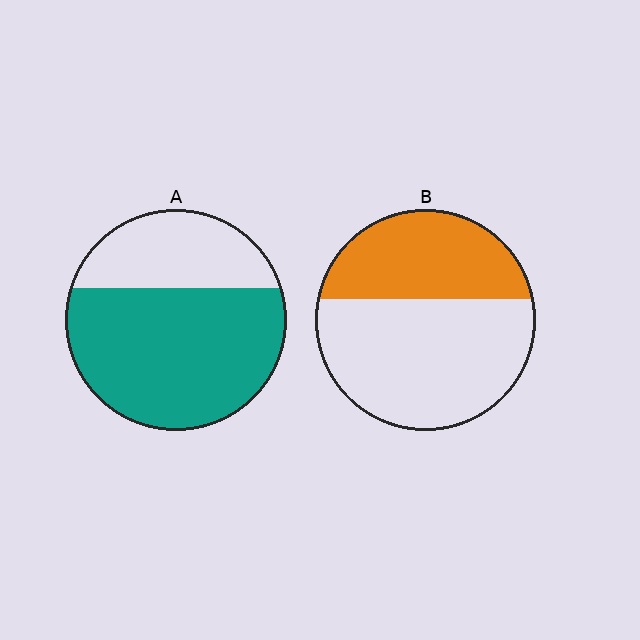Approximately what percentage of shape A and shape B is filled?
A is approximately 70% and B is approximately 40%.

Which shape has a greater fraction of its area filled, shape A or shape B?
Shape A.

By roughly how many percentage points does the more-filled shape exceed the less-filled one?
By roughly 30 percentage points (A over B).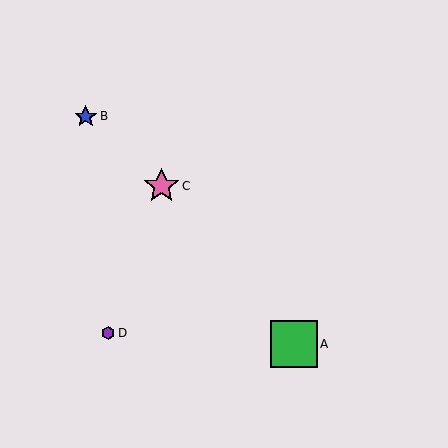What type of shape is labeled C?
Shape C is a pink star.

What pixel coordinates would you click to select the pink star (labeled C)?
Click at (162, 186) to select the pink star C.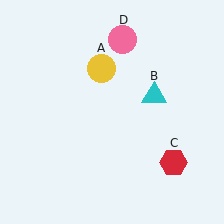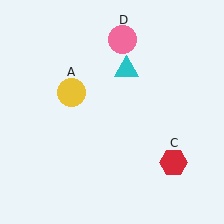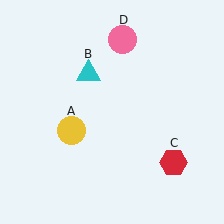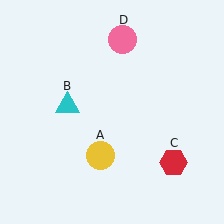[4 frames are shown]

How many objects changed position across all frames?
2 objects changed position: yellow circle (object A), cyan triangle (object B).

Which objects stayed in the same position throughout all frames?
Red hexagon (object C) and pink circle (object D) remained stationary.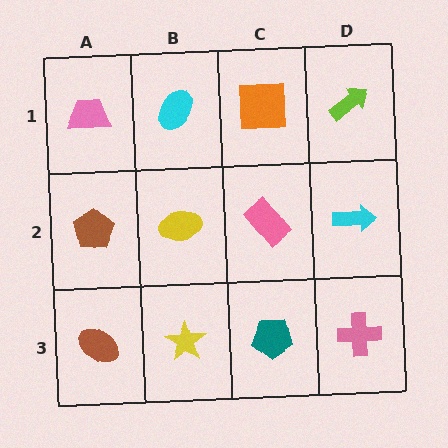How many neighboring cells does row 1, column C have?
3.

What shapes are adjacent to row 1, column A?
A brown pentagon (row 2, column A), a cyan ellipse (row 1, column B).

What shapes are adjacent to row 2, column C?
An orange square (row 1, column C), a teal pentagon (row 3, column C), a yellow ellipse (row 2, column B), a cyan arrow (row 2, column D).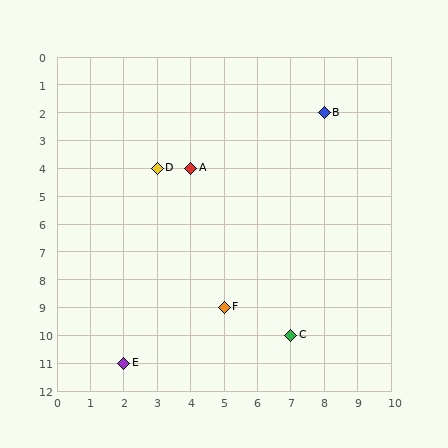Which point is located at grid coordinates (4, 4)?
Point A is at (4, 4).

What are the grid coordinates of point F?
Point F is at grid coordinates (5, 9).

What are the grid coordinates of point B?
Point B is at grid coordinates (8, 2).